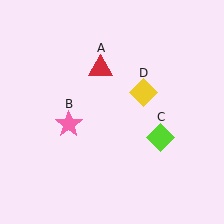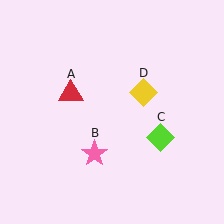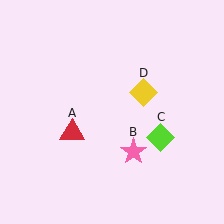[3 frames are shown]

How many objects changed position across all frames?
2 objects changed position: red triangle (object A), pink star (object B).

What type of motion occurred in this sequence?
The red triangle (object A), pink star (object B) rotated counterclockwise around the center of the scene.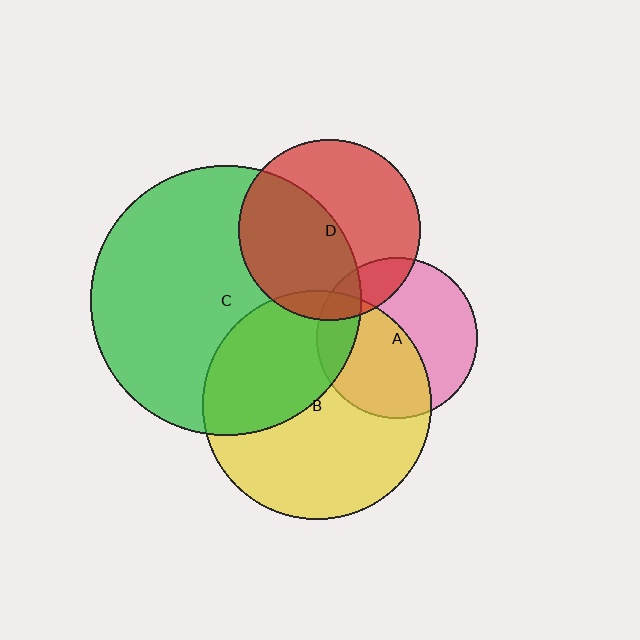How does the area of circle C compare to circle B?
Approximately 1.4 times.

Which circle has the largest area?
Circle C (green).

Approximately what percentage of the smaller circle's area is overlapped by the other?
Approximately 15%.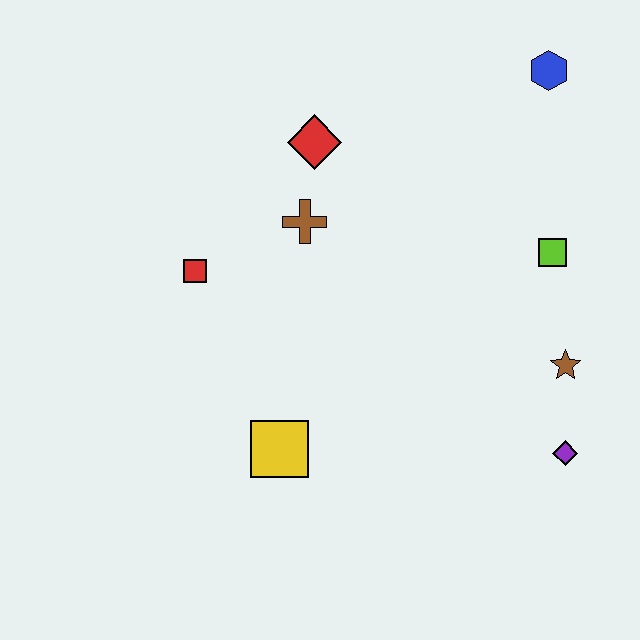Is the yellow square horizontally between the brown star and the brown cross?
No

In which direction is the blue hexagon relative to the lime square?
The blue hexagon is above the lime square.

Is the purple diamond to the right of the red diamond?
Yes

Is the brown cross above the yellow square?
Yes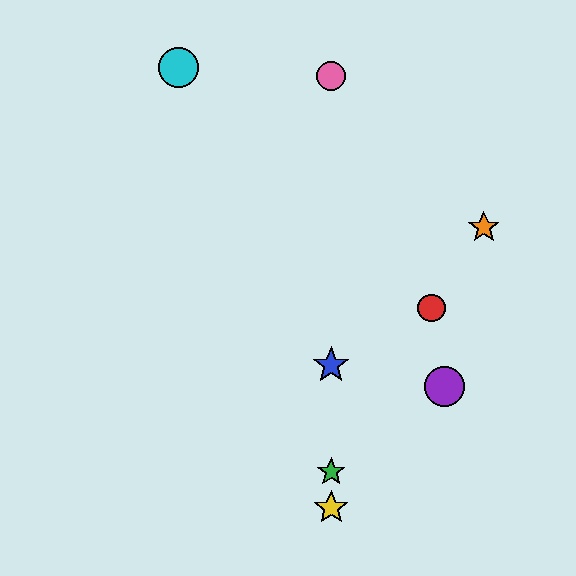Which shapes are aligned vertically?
The blue star, the green star, the yellow star, the pink circle are aligned vertically.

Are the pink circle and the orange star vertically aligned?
No, the pink circle is at x≈331 and the orange star is at x≈484.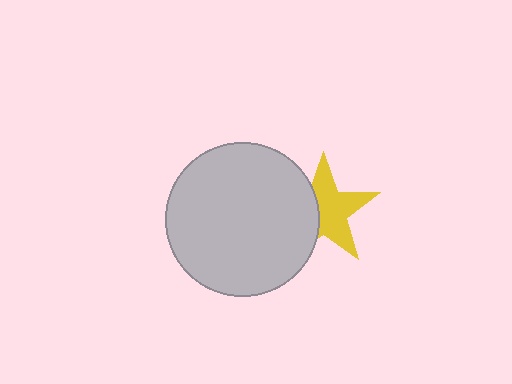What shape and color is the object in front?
The object in front is a light gray circle.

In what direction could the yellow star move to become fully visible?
The yellow star could move right. That would shift it out from behind the light gray circle entirely.